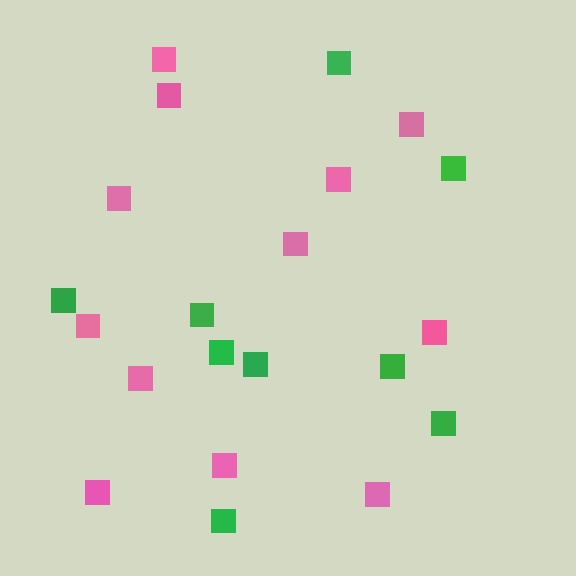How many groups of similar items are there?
There are 2 groups: one group of pink squares (12) and one group of green squares (9).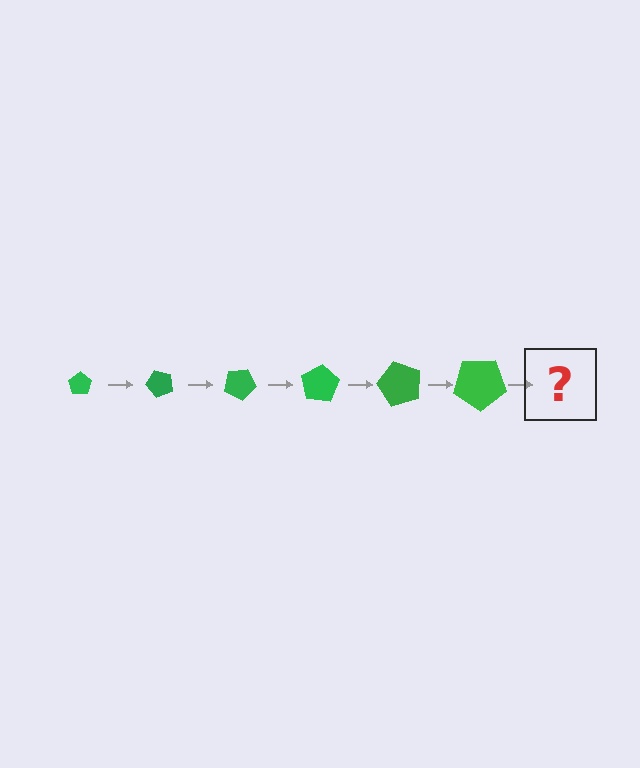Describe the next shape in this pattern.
It should be a pentagon, larger than the previous one and rotated 300 degrees from the start.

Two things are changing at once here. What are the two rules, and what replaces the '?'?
The two rules are that the pentagon grows larger each step and it rotates 50 degrees each step. The '?' should be a pentagon, larger than the previous one and rotated 300 degrees from the start.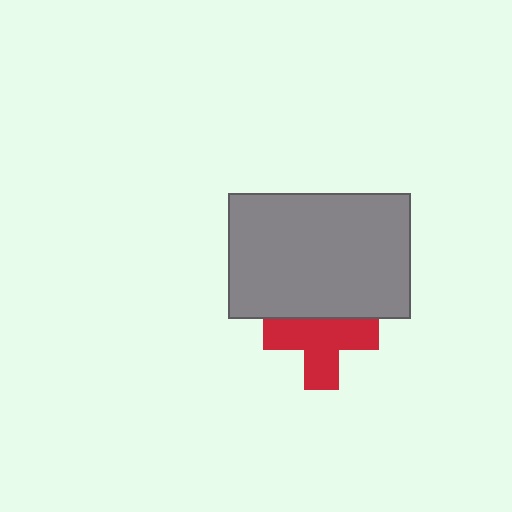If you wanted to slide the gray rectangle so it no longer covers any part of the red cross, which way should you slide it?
Slide it up — that is the most direct way to separate the two shapes.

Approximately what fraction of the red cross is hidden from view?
Roughly 30% of the red cross is hidden behind the gray rectangle.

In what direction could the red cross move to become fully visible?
The red cross could move down. That would shift it out from behind the gray rectangle entirely.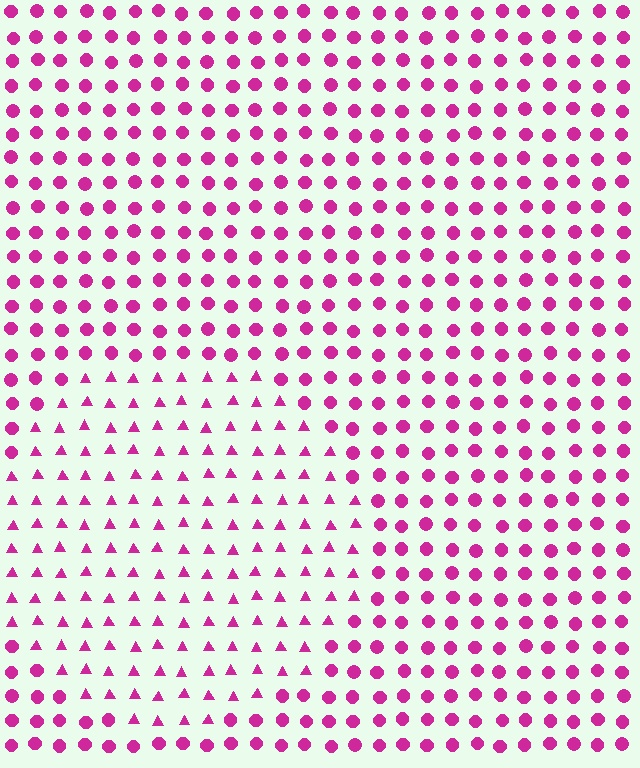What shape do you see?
I see a circle.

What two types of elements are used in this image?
The image uses triangles inside the circle region and circles outside it.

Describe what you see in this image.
The image is filled with small magenta elements arranged in a uniform grid. A circle-shaped region contains triangles, while the surrounding area contains circles. The boundary is defined purely by the change in element shape.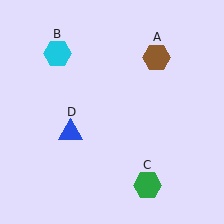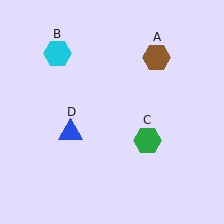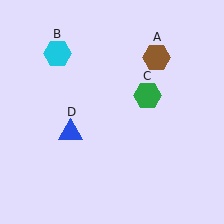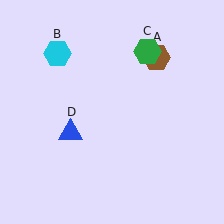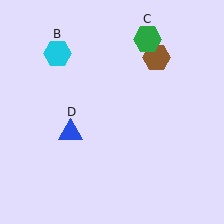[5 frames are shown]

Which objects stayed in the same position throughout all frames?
Brown hexagon (object A) and cyan hexagon (object B) and blue triangle (object D) remained stationary.